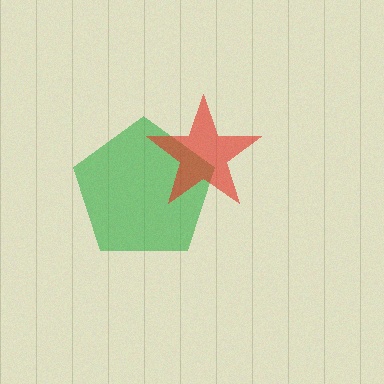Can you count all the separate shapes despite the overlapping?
Yes, there are 2 separate shapes.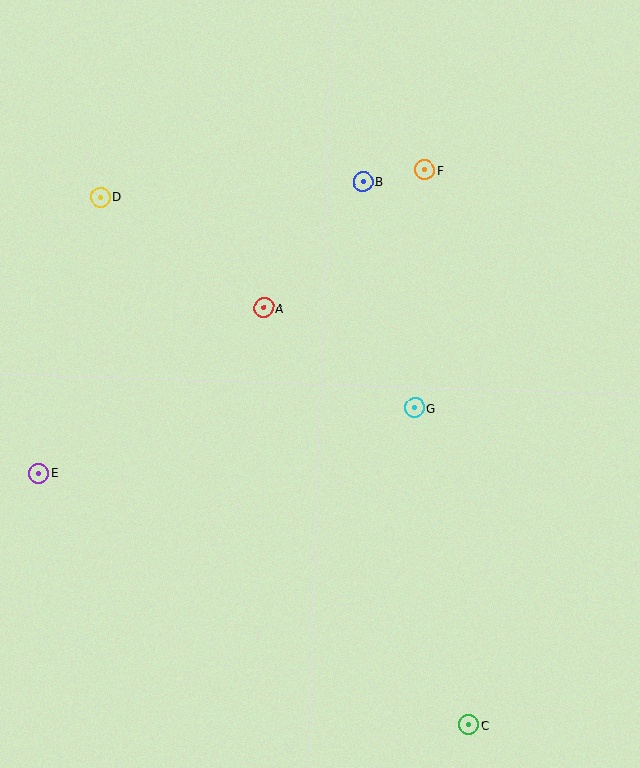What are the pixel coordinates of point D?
Point D is at (100, 197).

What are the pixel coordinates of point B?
Point B is at (363, 182).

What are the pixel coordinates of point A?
Point A is at (264, 308).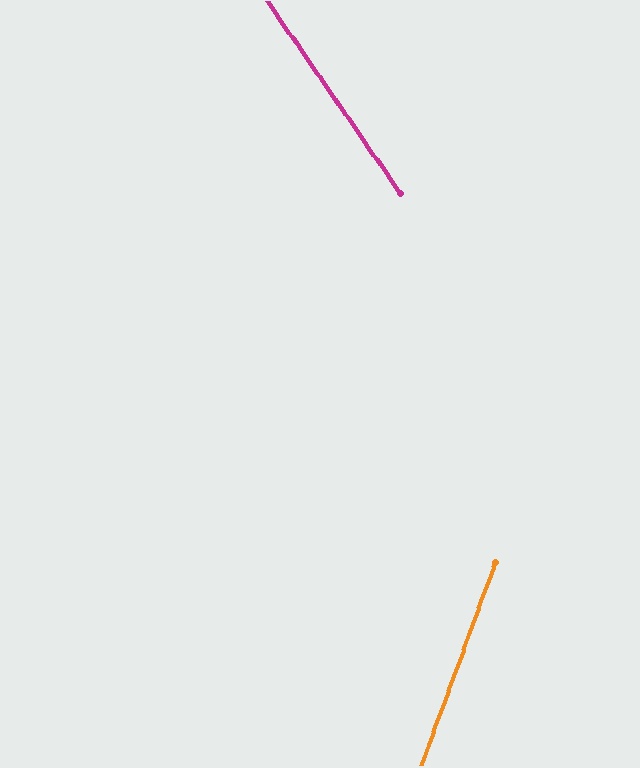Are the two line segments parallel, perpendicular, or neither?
Neither parallel nor perpendicular — they differ by about 55°.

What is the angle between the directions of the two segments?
Approximately 55 degrees.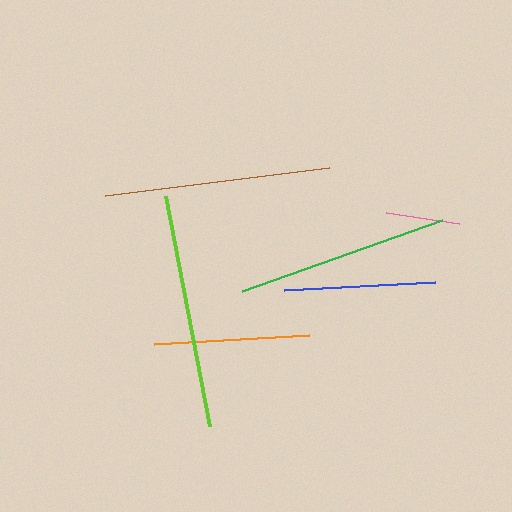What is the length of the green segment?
The green segment is approximately 212 pixels long.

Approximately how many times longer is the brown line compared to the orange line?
The brown line is approximately 1.5 times the length of the orange line.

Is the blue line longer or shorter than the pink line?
The blue line is longer than the pink line.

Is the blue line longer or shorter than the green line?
The green line is longer than the blue line.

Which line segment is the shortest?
The pink line is the shortest at approximately 73 pixels.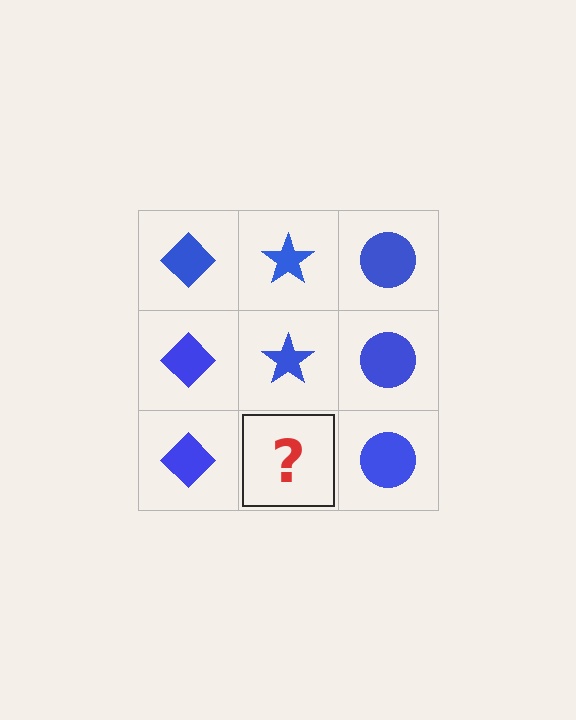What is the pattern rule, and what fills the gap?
The rule is that each column has a consistent shape. The gap should be filled with a blue star.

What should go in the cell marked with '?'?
The missing cell should contain a blue star.